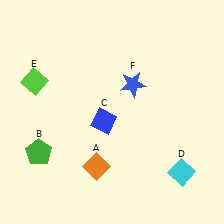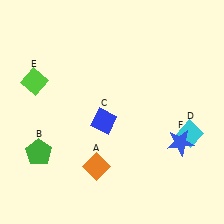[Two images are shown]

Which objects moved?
The objects that moved are: the cyan diamond (D), the blue star (F).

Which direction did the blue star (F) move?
The blue star (F) moved down.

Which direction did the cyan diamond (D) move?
The cyan diamond (D) moved up.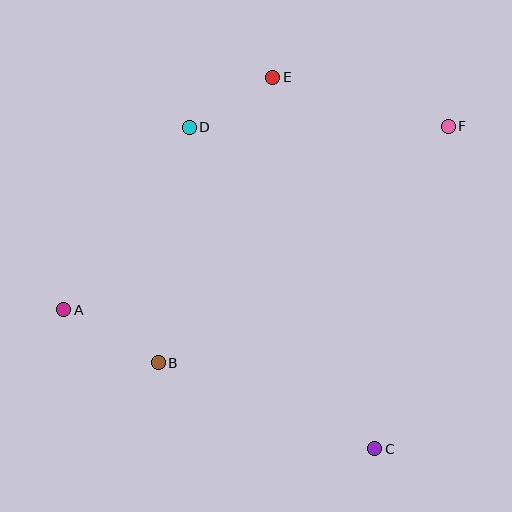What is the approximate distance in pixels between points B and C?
The distance between B and C is approximately 233 pixels.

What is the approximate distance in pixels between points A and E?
The distance between A and E is approximately 313 pixels.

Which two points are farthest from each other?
Points A and F are farthest from each other.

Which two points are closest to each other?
Points D and E are closest to each other.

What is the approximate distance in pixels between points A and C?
The distance between A and C is approximately 341 pixels.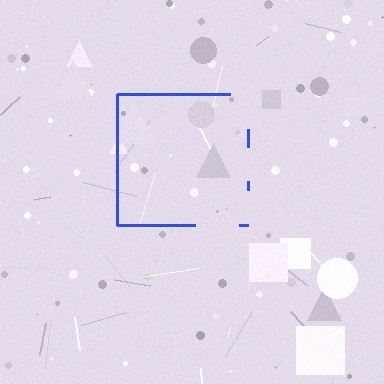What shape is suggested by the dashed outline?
The dashed outline suggests a square.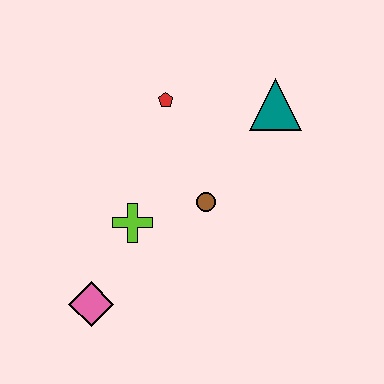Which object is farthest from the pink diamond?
The teal triangle is farthest from the pink diamond.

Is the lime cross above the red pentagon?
No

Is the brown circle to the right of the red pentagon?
Yes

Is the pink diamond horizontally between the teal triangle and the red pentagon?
No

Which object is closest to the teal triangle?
The red pentagon is closest to the teal triangle.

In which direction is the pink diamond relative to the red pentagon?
The pink diamond is below the red pentagon.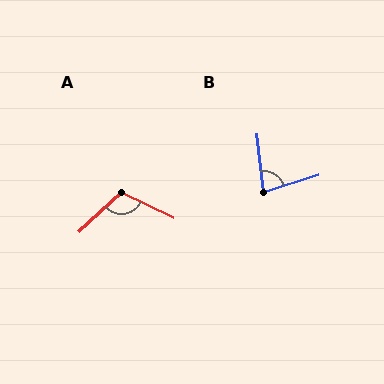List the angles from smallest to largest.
B (79°), A (111°).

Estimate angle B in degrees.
Approximately 79 degrees.